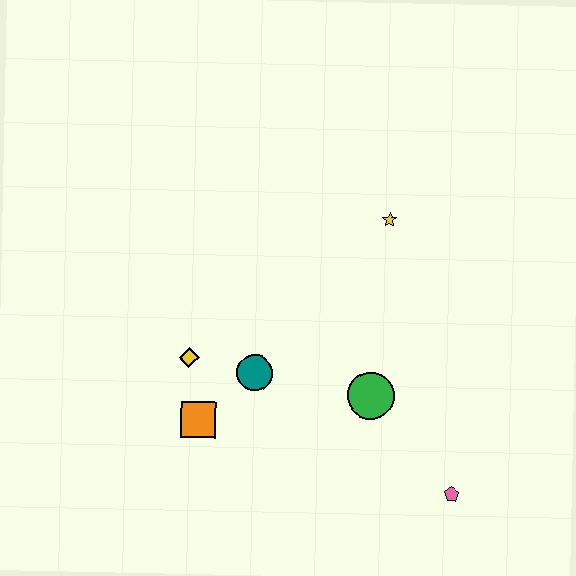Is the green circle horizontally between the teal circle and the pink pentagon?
Yes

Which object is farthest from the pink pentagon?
The yellow diamond is farthest from the pink pentagon.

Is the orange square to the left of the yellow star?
Yes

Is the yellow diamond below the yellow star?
Yes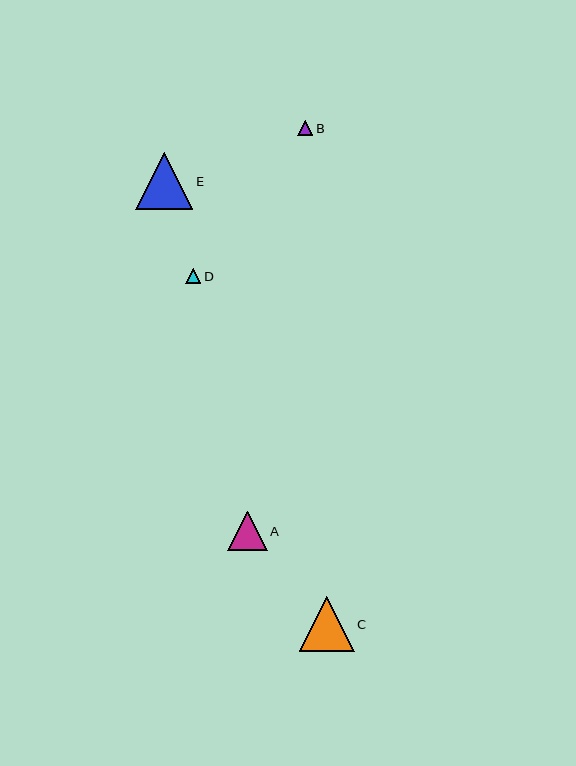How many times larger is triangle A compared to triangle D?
Triangle A is approximately 2.6 times the size of triangle D.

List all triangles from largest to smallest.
From largest to smallest: E, C, A, B, D.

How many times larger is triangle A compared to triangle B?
Triangle A is approximately 2.6 times the size of triangle B.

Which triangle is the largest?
Triangle E is the largest with a size of approximately 57 pixels.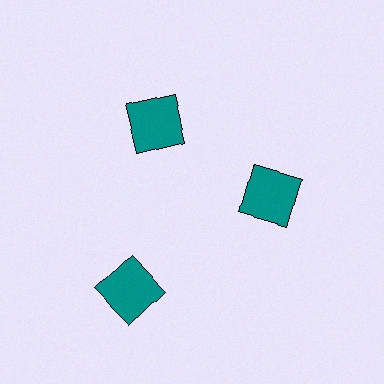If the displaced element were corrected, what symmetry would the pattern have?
It would have 3-fold rotational symmetry — the pattern would map onto itself every 120 degrees.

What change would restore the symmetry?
The symmetry would be restored by moving it inward, back onto the ring so that all 3 squares sit at equal angles and equal distance from the center.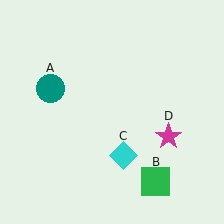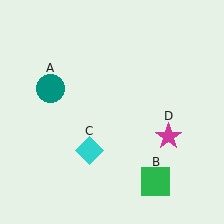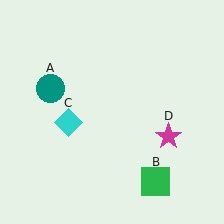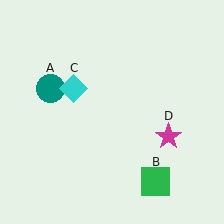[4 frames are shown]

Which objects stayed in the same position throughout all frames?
Teal circle (object A) and green square (object B) and magenta star (object D) remained stationary.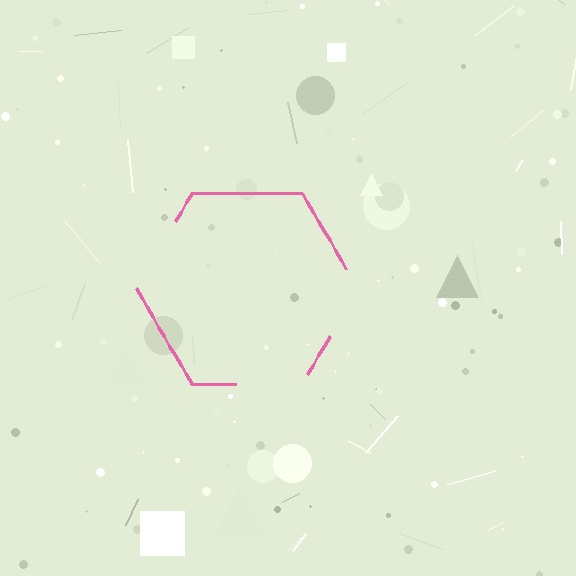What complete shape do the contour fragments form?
The contour fragments form a hexagon.